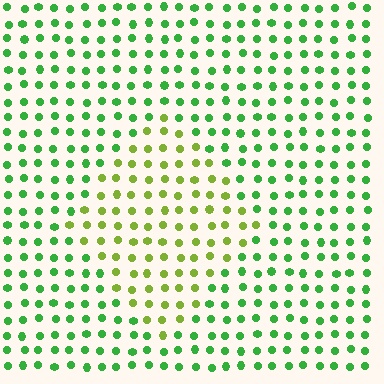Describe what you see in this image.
The image is filled with small green elements in a uniform arrangement. A diamond-shaped region is visible where the elements are tinted to a slightly different hue, forming a subtle color boundary.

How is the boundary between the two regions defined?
The boundary is defined purely by a slight shift in hue (about 40 degrees). Spacing, size, and orientation are identical on both sides.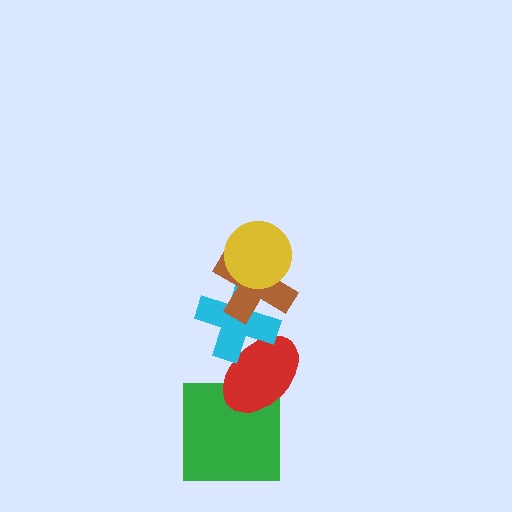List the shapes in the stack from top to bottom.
From top to bottom: the yellow circle, the brown cross, the cyan cross, the red ellipse, the green square.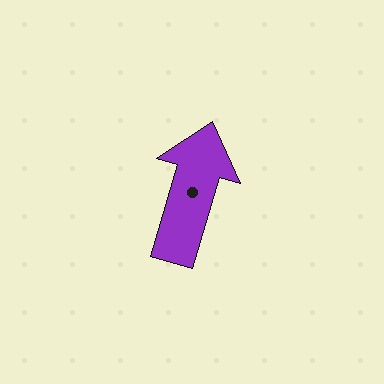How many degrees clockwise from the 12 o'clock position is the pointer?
Approximately 16 degrees.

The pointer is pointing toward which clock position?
Roughly 1 o'clock.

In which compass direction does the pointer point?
North.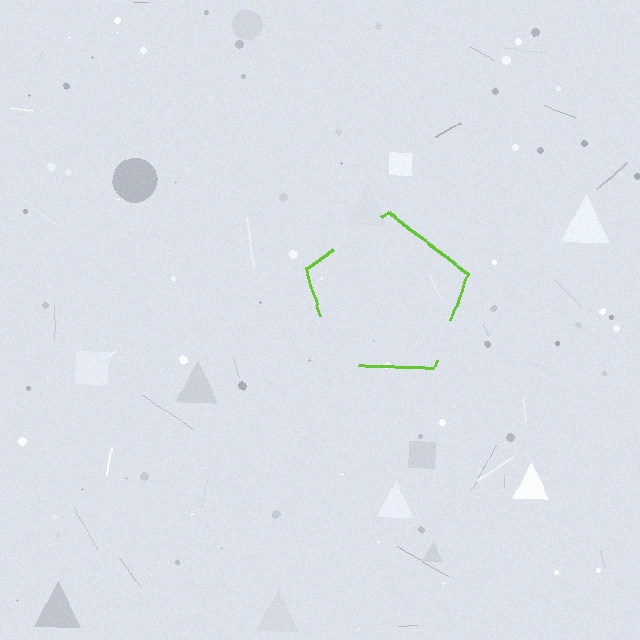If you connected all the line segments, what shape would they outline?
They would outline a pentagon.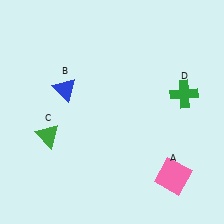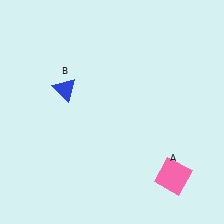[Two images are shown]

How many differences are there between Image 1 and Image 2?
There are 2 differences between the two images.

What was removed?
The green cross (D), the green triangle (C) were removed in Image 2.